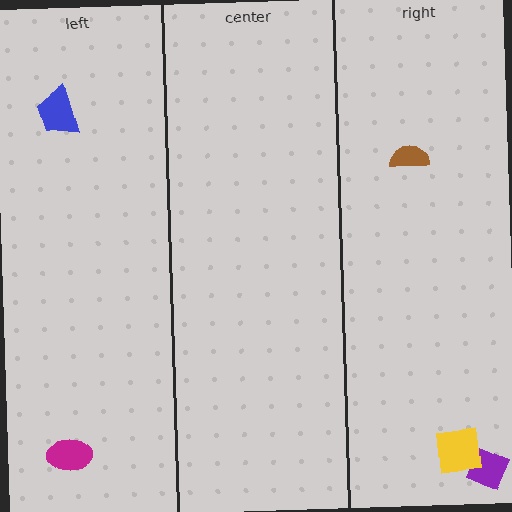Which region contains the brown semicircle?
The right region.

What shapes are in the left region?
The blue trapezoid, the magenta ellipse.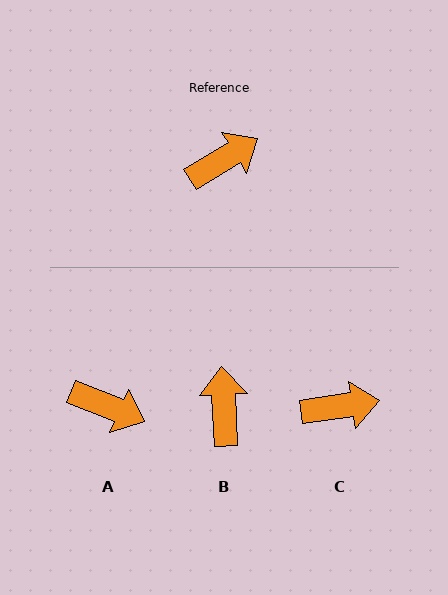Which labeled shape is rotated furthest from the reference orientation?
B, about 62 degrees away.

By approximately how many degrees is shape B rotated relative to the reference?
Approximately 62 degrees counter-clockwise.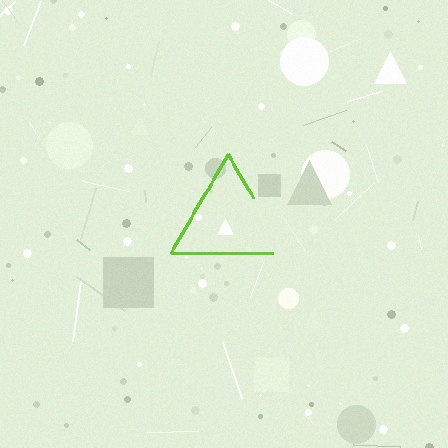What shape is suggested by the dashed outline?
The dashed outline suggests a triangle.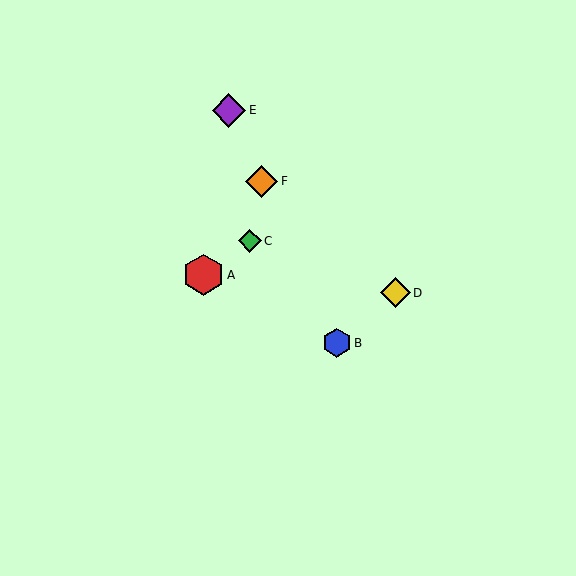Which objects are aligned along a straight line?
Objects B, E, F are aligned along a straight line.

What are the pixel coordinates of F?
Object F is at (262, 181).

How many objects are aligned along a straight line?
3 objects (B, E, F) are aligned along a straight line.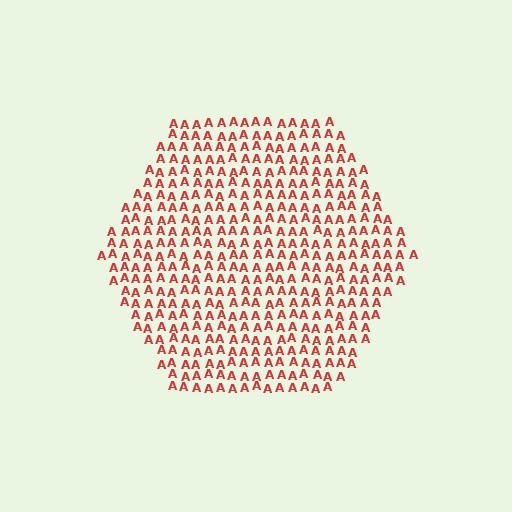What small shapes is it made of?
It is made of small letter A's.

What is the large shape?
The large shape is a hexagon.